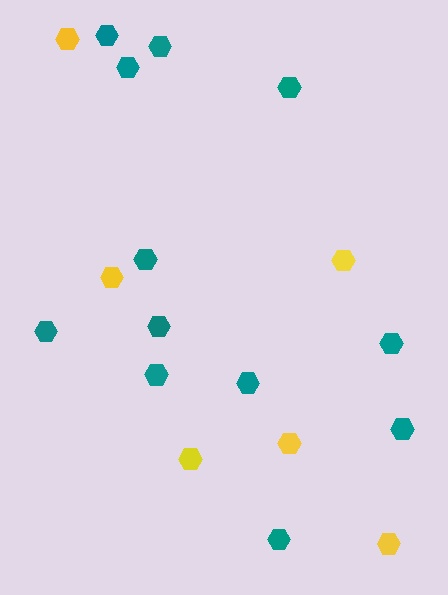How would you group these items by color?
There are 2 groups: one group of teal hexagons (12) and one group of yellow hexagons (6).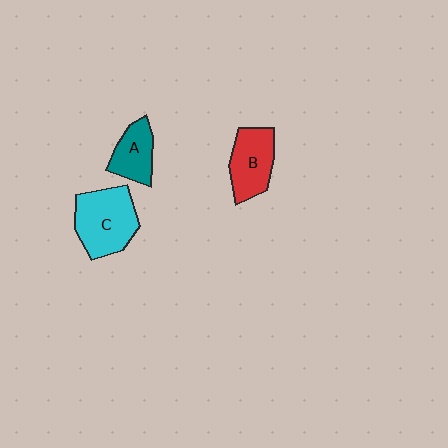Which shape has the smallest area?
Shape A (teal).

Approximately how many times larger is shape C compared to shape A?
Approximately 1.7 times.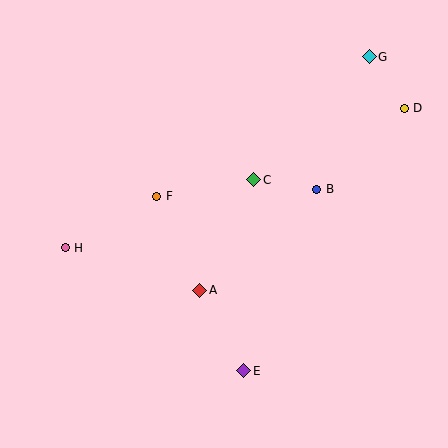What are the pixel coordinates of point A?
Point A is at (200, 290).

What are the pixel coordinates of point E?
Point E is at (244, 371).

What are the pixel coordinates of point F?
Point F is at (157, 196).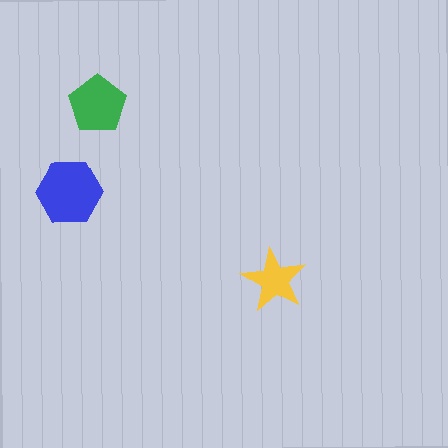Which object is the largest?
The blue hexagon.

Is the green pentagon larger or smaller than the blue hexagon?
Smaller.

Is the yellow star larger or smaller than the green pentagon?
Smaller.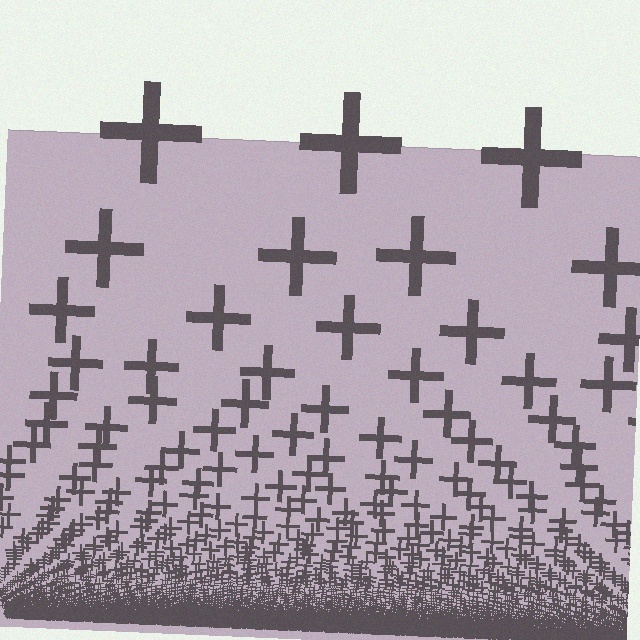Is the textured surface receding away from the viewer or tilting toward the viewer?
The surface appears to tilt toward the viewer. Texture elements get larger and sparser toward the top.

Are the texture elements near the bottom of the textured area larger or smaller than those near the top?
Smaller. The gradient is inverted — elements near the bottom are smaller and denser.